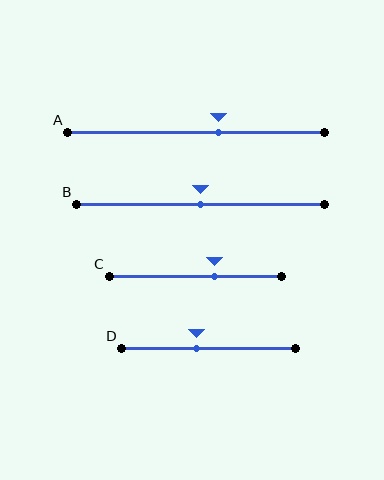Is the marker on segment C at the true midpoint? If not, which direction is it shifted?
No, the marker on segment C is shifted to the right by about 11% of the segment length.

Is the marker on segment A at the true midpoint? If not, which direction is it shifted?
No, the marker on segment A is shifted to the right by about 9% of the segment length.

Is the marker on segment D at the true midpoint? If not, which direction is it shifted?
No, the marker on segment D is shifted to the left by about 7% of the segment length.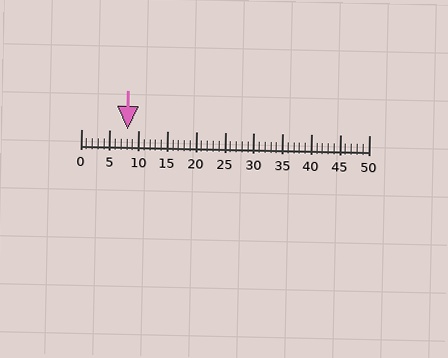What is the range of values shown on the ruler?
The ruler shows values from 0 to 50.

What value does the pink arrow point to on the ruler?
The pink arrow points to approximately 8.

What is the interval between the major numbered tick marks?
The major tick marks are spaced 5 units apart.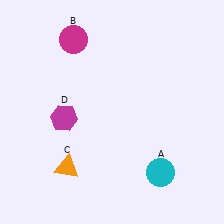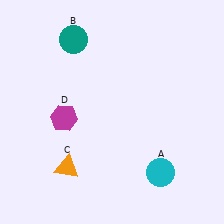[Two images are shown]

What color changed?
The circle (B) changed from magenta in Image 1 to teal in Image 2.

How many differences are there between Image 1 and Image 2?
There is 1 difference between the two images.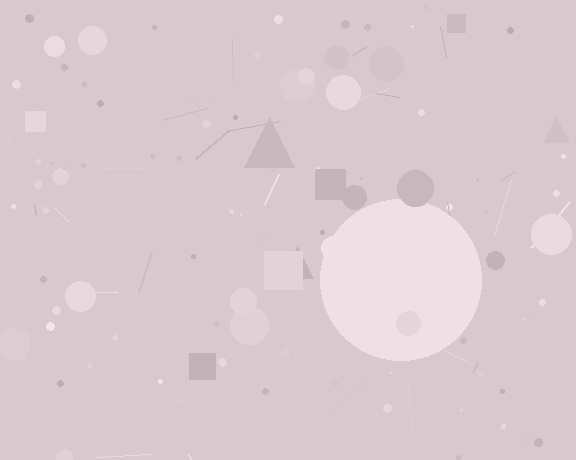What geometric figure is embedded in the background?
A circle is embedded in the background.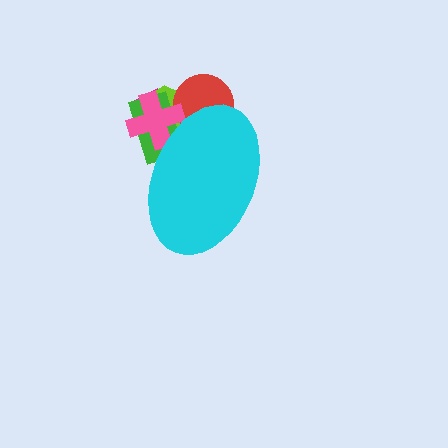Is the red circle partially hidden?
Yes, the red circle is partially hidden behind the cyan ellipse.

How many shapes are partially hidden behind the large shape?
5 shapes are partially hidden.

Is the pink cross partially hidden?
Yes, the pink cross is partially hidden behind the cyan ellipse.